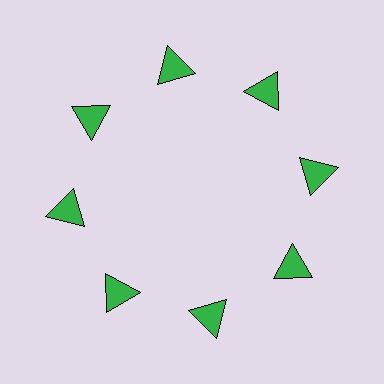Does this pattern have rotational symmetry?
Yes, this pattern has 8-fold rotational symmetry. It looks the same after rotating 45 degrees around the center.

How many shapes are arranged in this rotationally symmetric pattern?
There are 8 shapes, arranged in 8 groups of 1.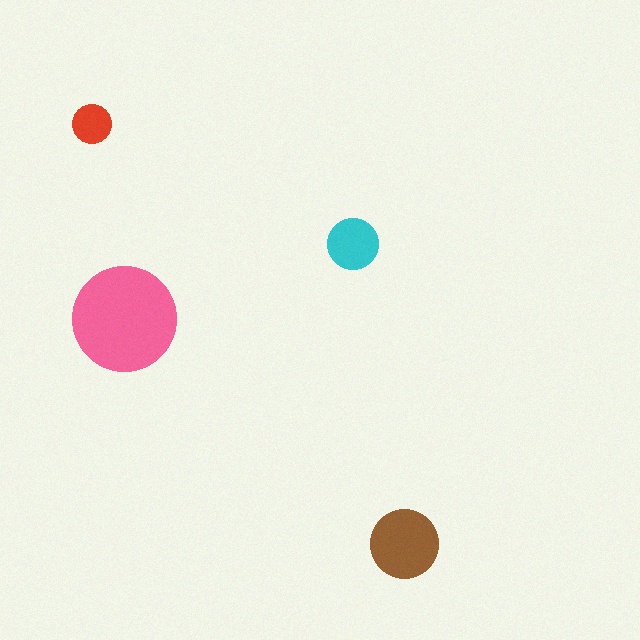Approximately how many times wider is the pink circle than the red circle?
About 2.5 times wider.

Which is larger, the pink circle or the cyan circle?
The pink one.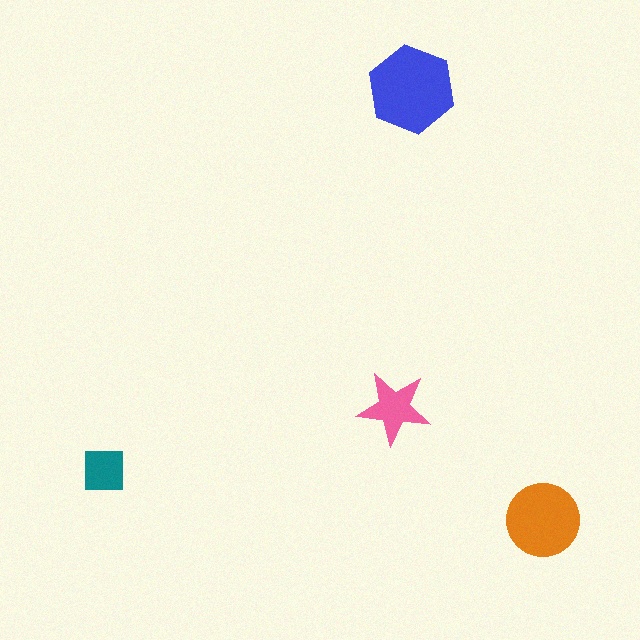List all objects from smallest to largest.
The teal square, the pink star, the orange circle, the blue hexagon.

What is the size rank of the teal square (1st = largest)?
4th.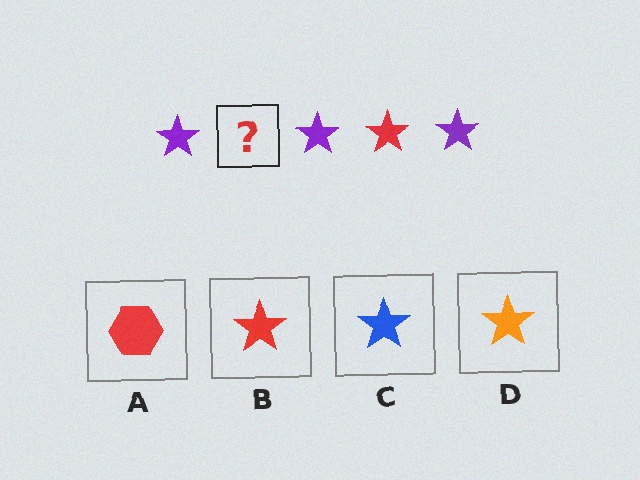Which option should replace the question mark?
Option B.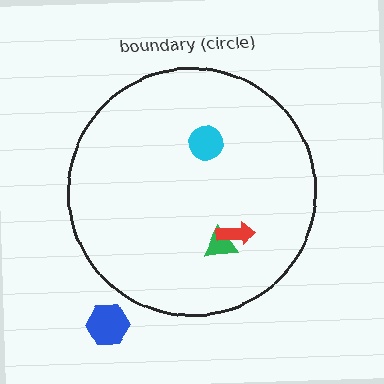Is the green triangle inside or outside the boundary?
Inside.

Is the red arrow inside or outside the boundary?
Inside.